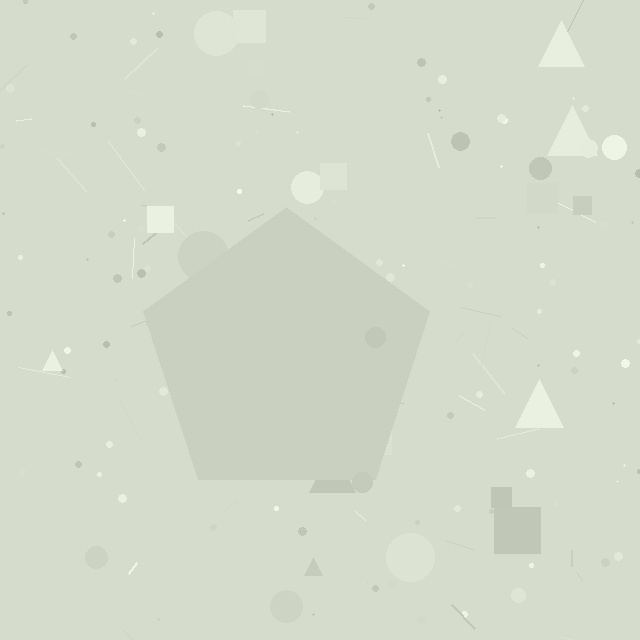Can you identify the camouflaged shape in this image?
The camouflaged shape is a pentagon.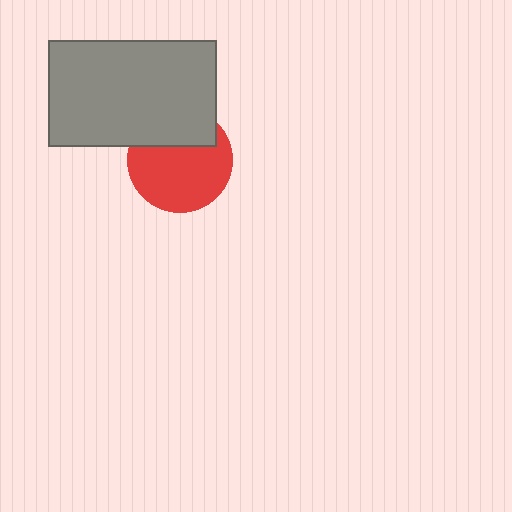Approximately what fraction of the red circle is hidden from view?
Roughly 33% of the red circle is hidden behind the gray rectangle.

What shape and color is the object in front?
The object in front is a gray rectangle.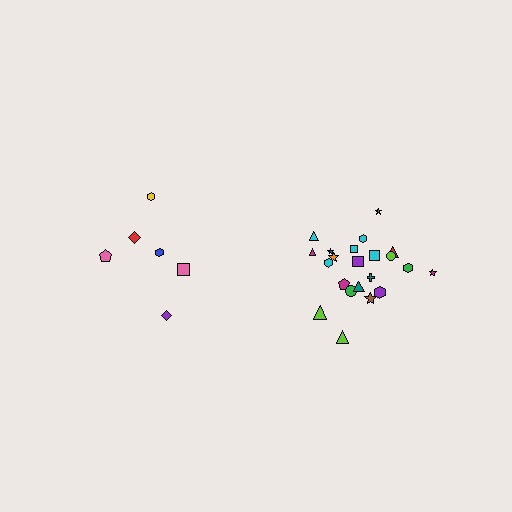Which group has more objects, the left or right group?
The right group.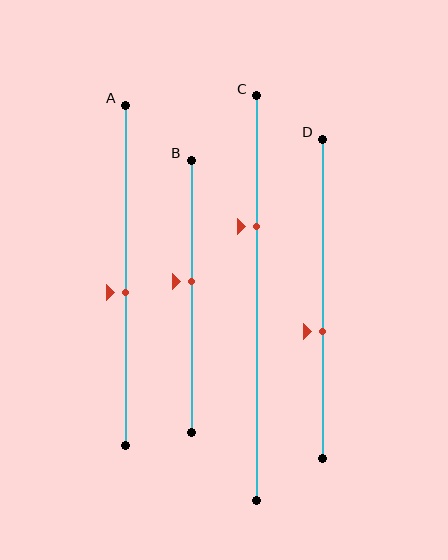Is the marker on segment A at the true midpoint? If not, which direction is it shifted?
No, the marker on segment A is shifted downward by about 5% of the segment length.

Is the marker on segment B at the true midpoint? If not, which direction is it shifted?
No, the marker on segment B is shifted upward by about 5% of the segment length.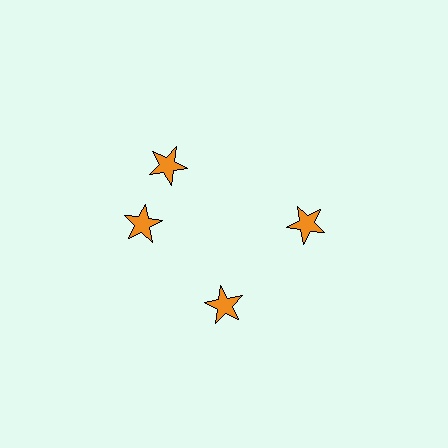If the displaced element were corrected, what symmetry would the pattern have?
It would have 4-fold rotational symmetry — the pattern would map onto itself every 90 degrees.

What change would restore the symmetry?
The symmetry would be restored by rotating it back into even spacing with its neighbors so that all 4 stars sit at equal angles and equal distance from the center.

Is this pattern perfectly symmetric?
No. The 4 orange stars are arranged in a ring, but one element near the 12 o'clock position is rotated out of alignment along the ring, breaking the 4-fold rotational symmetry.